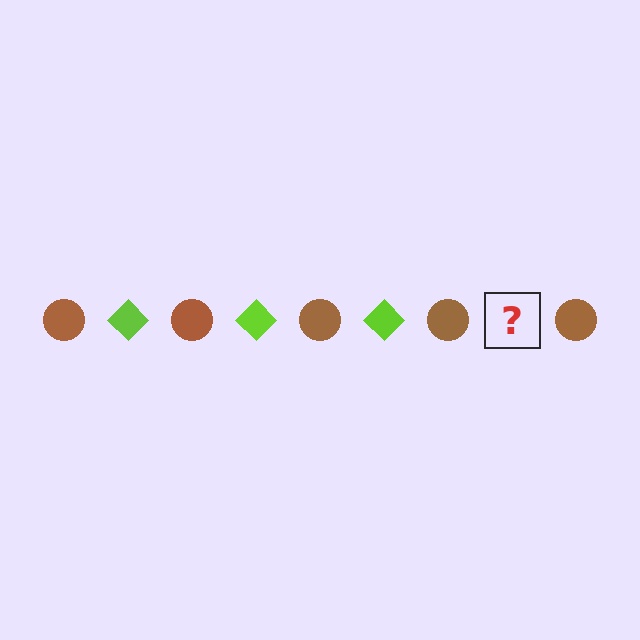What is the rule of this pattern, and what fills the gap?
The rule is that the pattern alternates between brown circle and lime diamond. The gap should be filled with a lime diamond.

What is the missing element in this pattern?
The missing element is a lime diamond.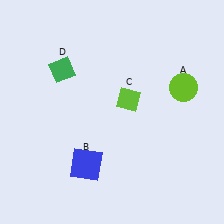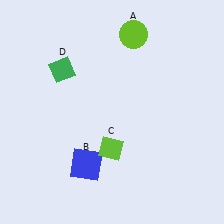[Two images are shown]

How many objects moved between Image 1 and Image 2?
2 objects moved between the two images.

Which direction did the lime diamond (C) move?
The lime diamond (C) moved down.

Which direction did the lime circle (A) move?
The lime circle (A) moved up.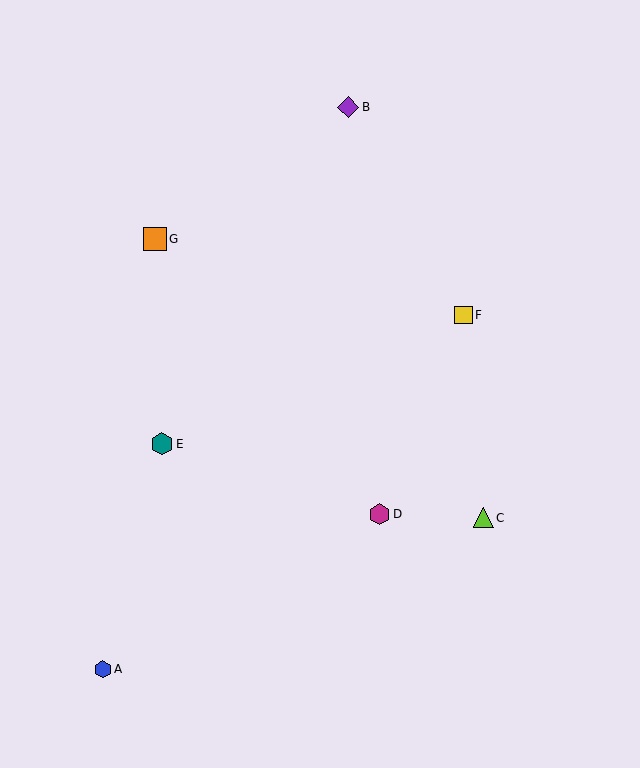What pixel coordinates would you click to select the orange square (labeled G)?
Click at (155, 239) to select the orange square G.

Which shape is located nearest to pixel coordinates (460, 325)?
The yellow square (labeled F) at (464, 315) is nearest to that location.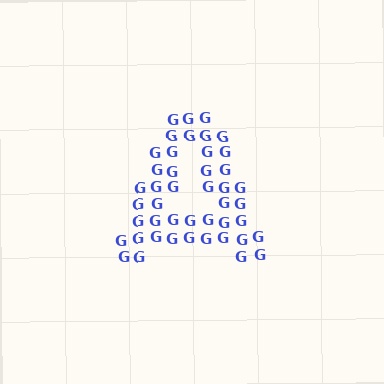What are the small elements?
The small elements are letter G's.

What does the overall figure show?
The overall figure shows the letter A.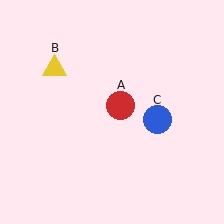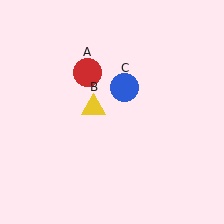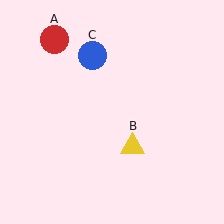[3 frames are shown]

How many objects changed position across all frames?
3 objects changed position: red circle (object A), yellow triangle (object B), blue circle (object C).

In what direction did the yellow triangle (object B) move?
The yellow triangle (object B) moved down and to the right.